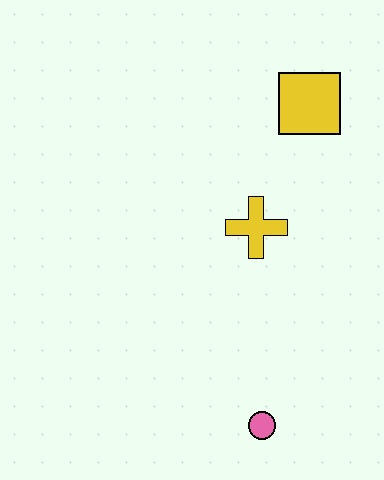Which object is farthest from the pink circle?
The yellow square is farthest from the pink circle.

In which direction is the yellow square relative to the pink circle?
The yellow square is above the pink circle.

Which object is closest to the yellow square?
The yellow cross is closest to the yellow square.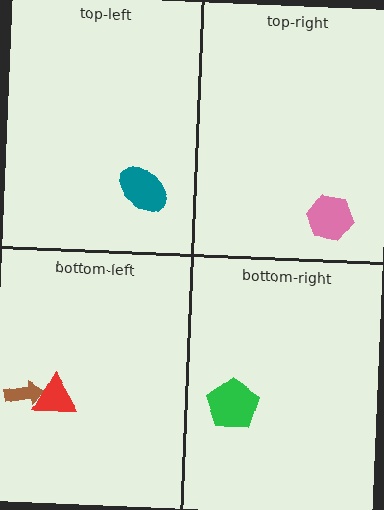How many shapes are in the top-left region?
1.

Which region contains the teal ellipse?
The top-left region.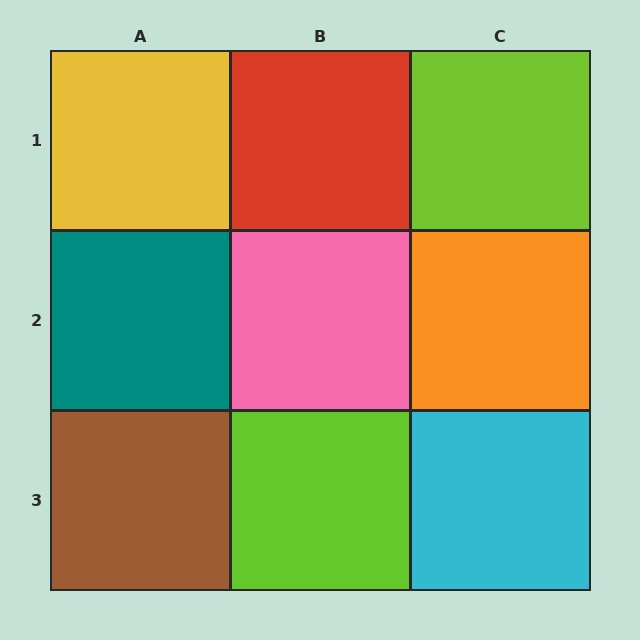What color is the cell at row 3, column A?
Brown.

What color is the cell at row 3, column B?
Lime.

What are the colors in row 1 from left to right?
Yellow, red, lime.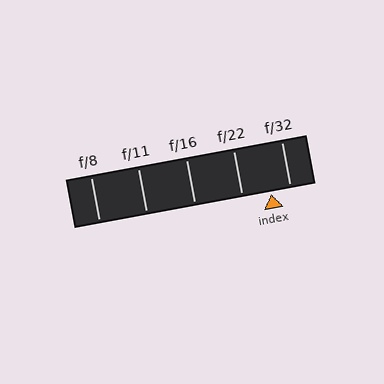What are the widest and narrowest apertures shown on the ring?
The widest aperture shown is f/8 and the narrowest is f/32.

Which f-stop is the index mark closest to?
The index mark is closest to f/32.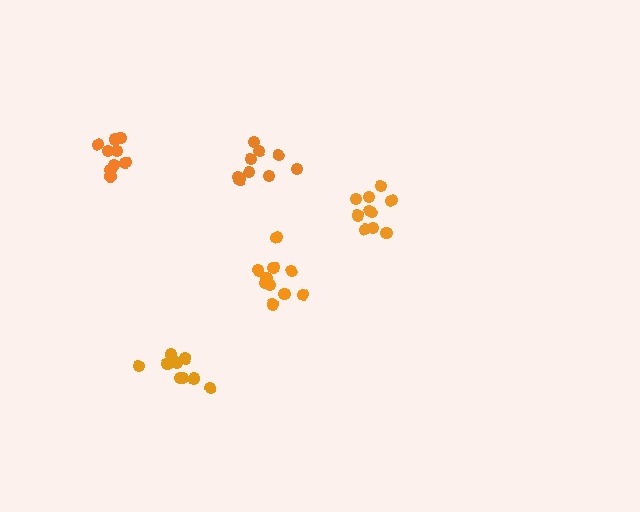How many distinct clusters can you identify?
There are 5 distinct clusters.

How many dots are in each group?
Group 1: 9 dots, Group 2: 10 dots, Group 3: 10 dots, Group 4: 10 dots, Group 5: 9 dots (48 total).